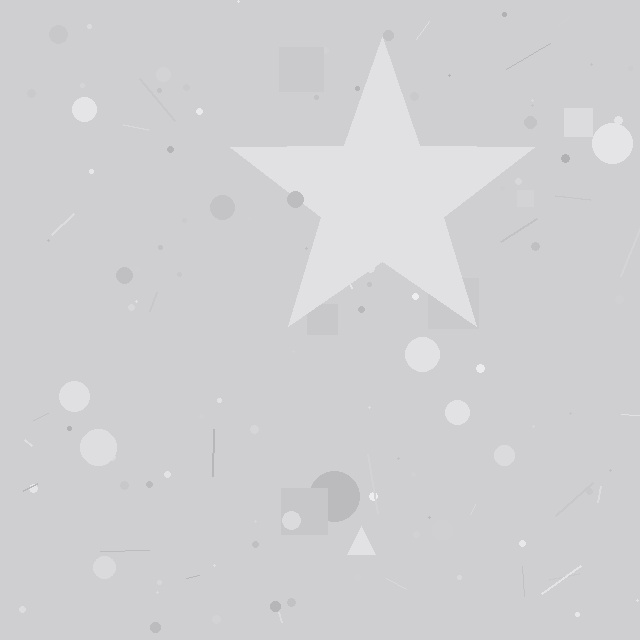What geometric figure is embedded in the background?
A star is embedded in the background.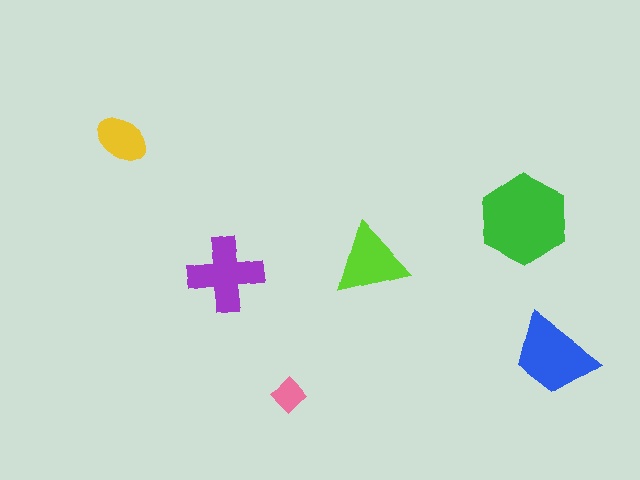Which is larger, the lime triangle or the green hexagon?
The green hexagon.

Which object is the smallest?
The pink diamond.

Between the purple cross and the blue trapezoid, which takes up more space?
The blue trapezoid.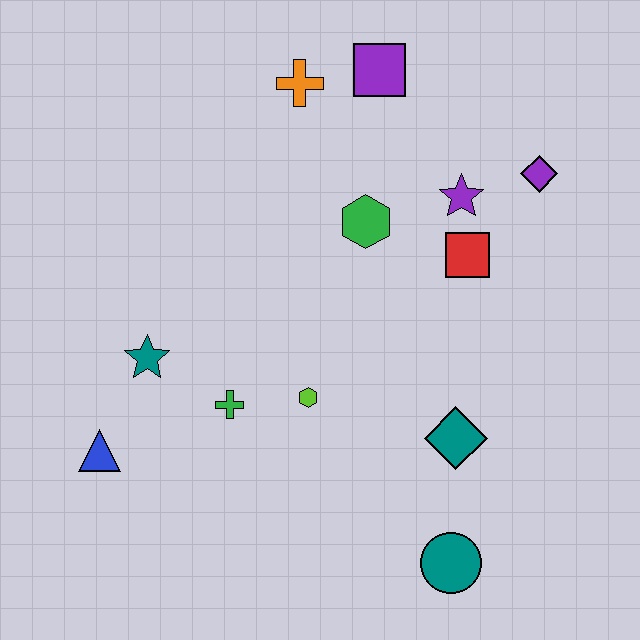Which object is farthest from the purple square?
The teal circle is farthest from the purple square.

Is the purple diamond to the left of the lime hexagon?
No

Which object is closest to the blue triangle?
The teal star is closest to the blue triangle.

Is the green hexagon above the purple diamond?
No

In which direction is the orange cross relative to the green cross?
The orange cross is above the green cross.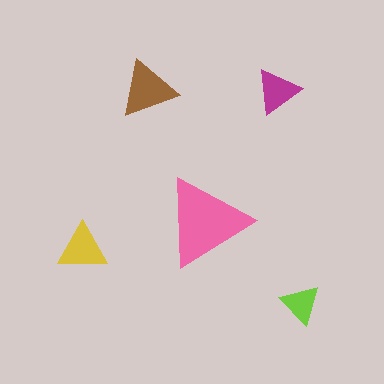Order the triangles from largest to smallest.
the pink one, the brown one, the yellow one, the magenta one, the lime one.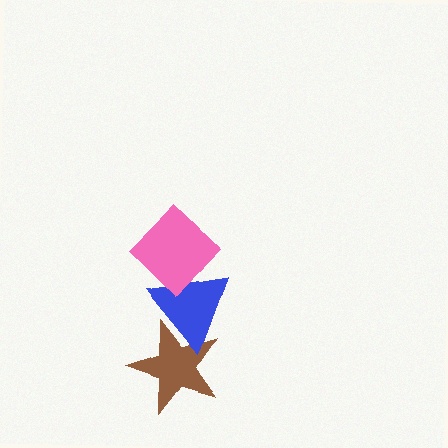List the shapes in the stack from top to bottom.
From top to bottom: the pink diamond, the blue triangle, the brown star.